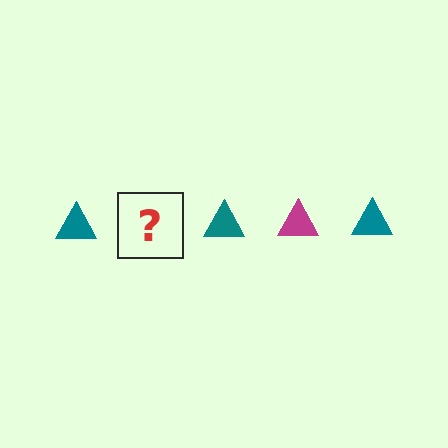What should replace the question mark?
The question mark should be replaced with a magenta triangle.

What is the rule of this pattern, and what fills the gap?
The rule is that the pattern cycles through teal, magenta triangles. The gap should be filled with a magenta triangle.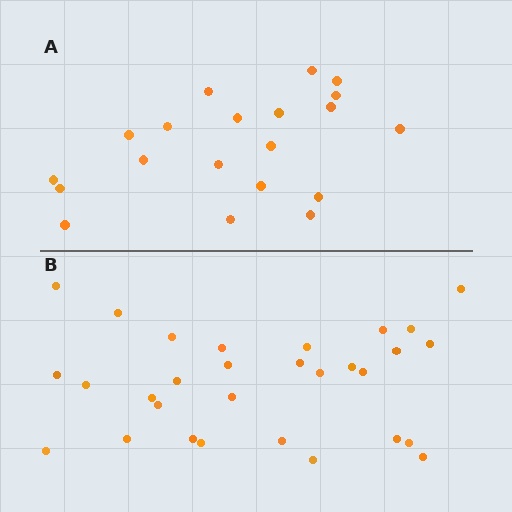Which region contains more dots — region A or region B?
Region B (the bottom region) has more dots.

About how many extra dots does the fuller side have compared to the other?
Region B has roughly 10 or so more dots than region A.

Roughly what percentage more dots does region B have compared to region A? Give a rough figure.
About 50% more.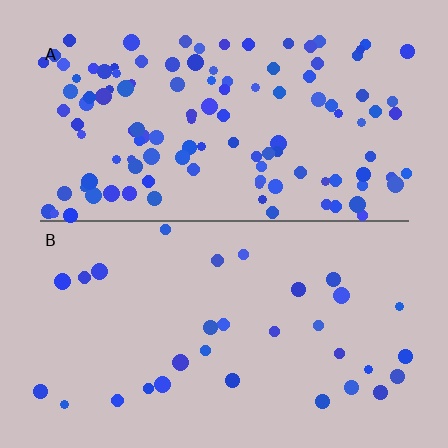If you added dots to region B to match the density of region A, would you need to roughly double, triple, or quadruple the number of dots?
Approximately quadruple.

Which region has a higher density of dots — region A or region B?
A (the top).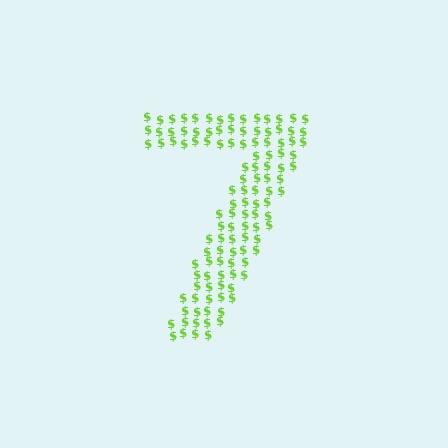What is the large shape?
The large shape is the digit 7.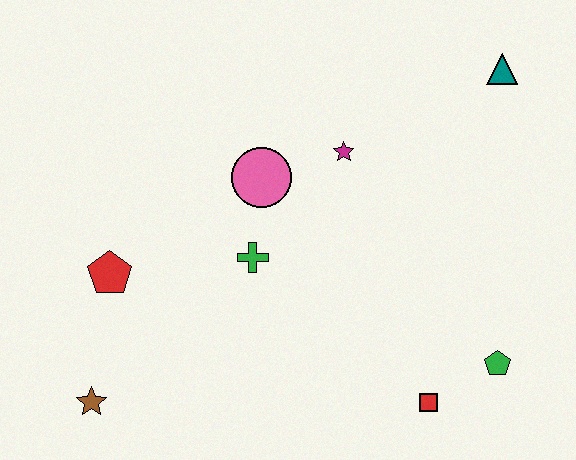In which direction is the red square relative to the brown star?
The red square is to the right of the brown star.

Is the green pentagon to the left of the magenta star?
No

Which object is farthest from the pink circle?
The green pentagon is farthest from the pink circle.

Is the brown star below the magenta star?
Yes